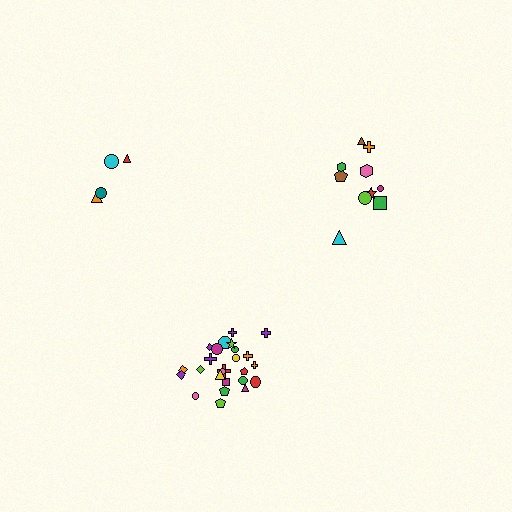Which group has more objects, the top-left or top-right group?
The top-right group.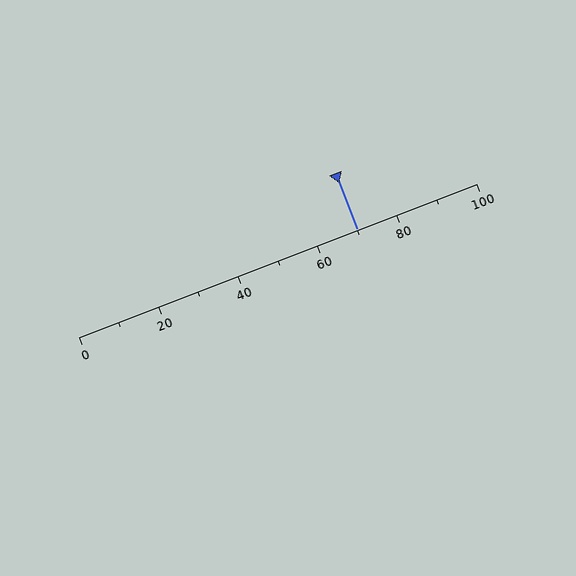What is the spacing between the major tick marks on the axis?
The major ticks are spaced 20 apart.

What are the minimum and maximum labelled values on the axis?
The axis runs from 0 to 100.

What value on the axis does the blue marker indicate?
The marker indicates approximately 70.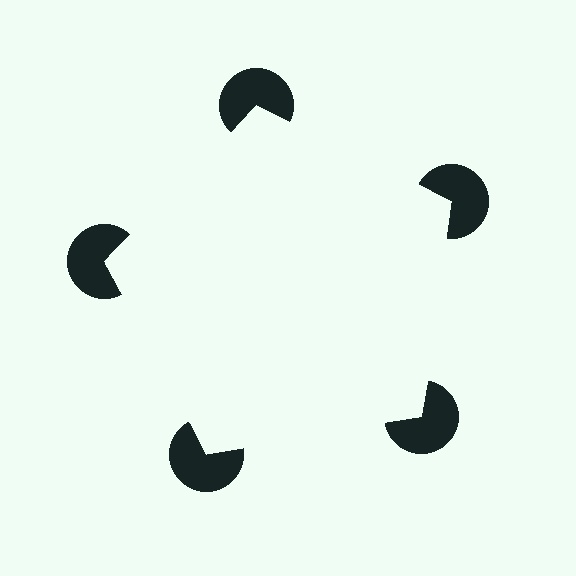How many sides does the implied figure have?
5 sides.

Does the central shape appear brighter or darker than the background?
It typically appears slightly brighter than the background, even though no actual brightness change is drawn.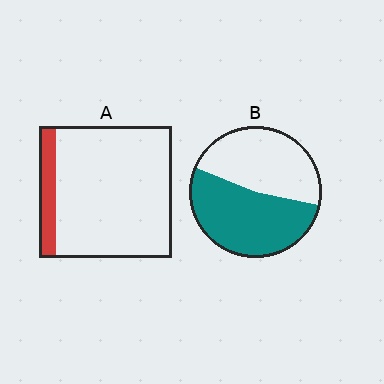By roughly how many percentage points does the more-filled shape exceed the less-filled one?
By roughly 40 percentage points (B over A).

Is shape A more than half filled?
No.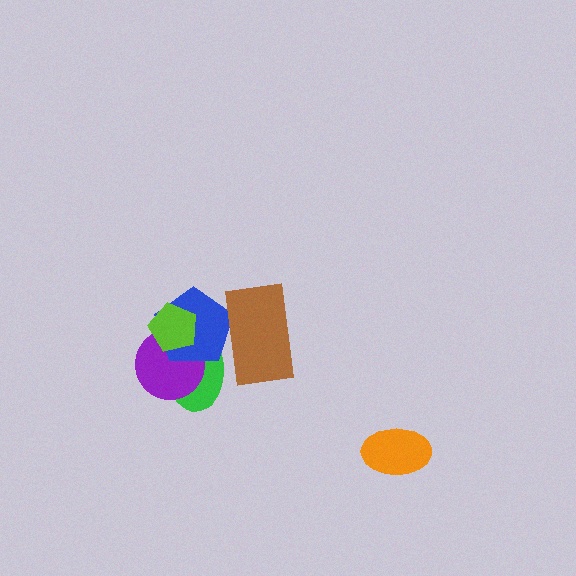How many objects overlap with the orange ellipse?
0 objects overlap with the orange ellipse.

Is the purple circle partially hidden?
Yes, it is partially covered by another shape.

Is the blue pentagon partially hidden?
Yes, it is partially covered by another shape.